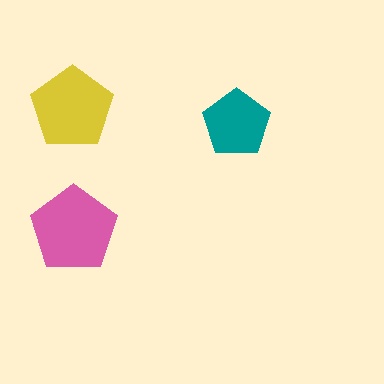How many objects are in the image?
There are 3 objects in the image.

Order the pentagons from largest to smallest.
the pink one, the yellow one, the teal one.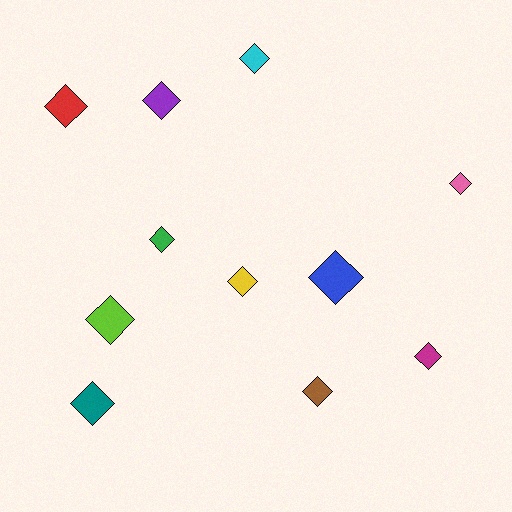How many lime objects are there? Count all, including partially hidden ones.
There is 1 lime object.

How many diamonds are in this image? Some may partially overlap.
There are 11 diamonds.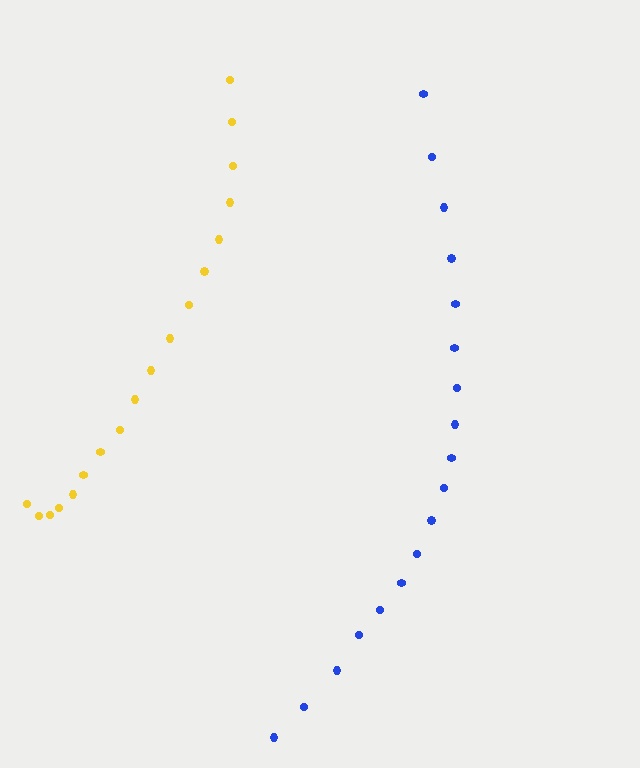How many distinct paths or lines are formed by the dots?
There are 2 distinct paths.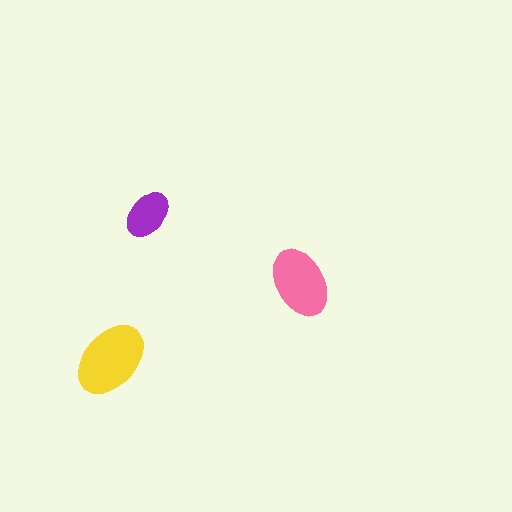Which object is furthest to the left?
The yellow ellipse is leftmost.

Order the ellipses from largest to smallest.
the yellow one, the pink one, the purple one.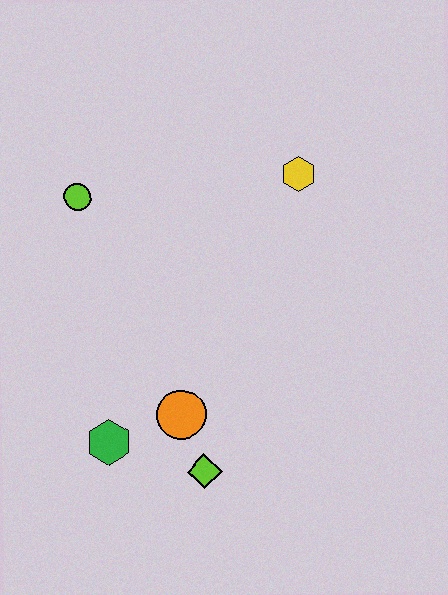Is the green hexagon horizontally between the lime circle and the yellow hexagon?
Yes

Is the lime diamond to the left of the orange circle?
No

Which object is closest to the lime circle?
The yellow hexagon is closest to the lime circle.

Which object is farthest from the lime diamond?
The yellow hexagon is farthest from the lime diamond.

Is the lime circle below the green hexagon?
No